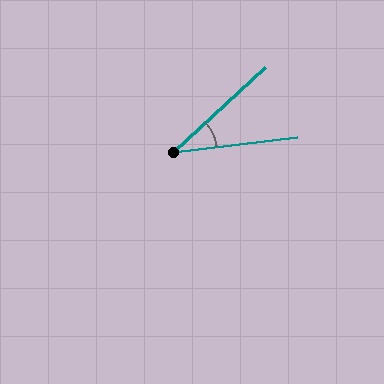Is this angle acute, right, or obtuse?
It is acute.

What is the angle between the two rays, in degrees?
Approximately 36 degrees.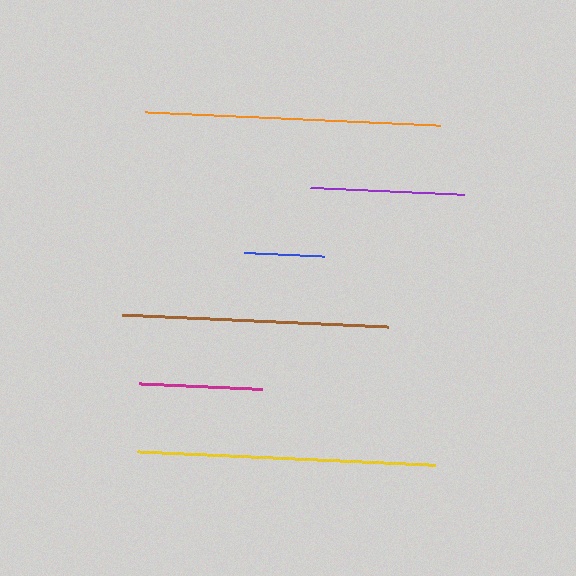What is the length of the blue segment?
The blue segment is approximately 81 pixels long.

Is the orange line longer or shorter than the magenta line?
The orange line is longer than the magenta line.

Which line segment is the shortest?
The blue line is the shortest at approximately 81 pixels.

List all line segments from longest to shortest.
From longest to shortest: yellow, orange, brown, purple, magenta, blue.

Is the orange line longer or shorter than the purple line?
The orange line is longer than the purple line.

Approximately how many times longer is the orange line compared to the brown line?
The orange line is approximately 1.1 times the length of the brown line.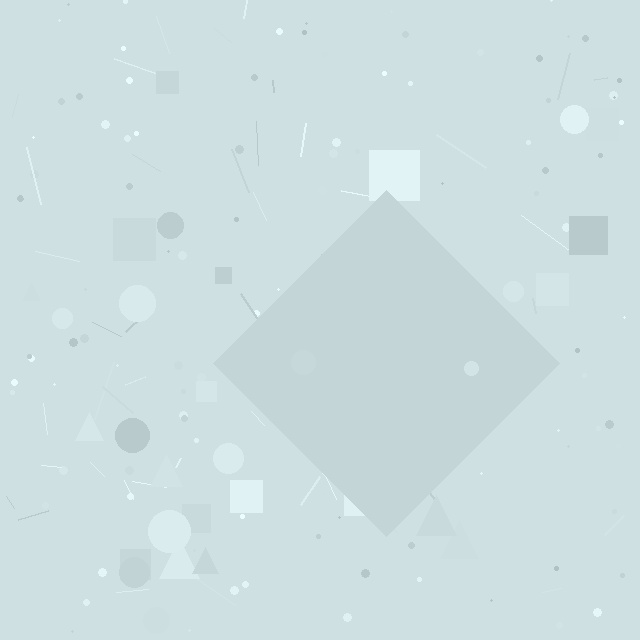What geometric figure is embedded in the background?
A diamond is embedded in the background.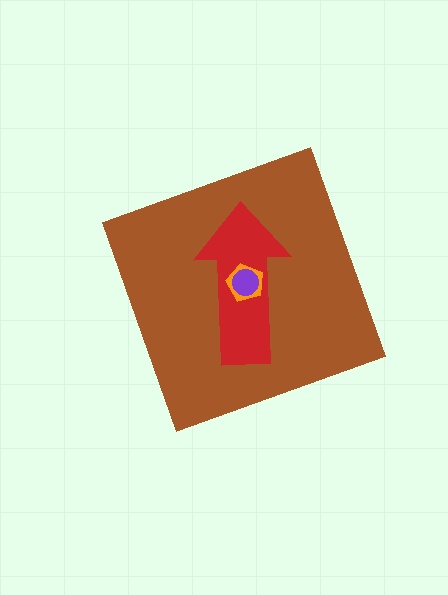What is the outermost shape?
The brown diamond.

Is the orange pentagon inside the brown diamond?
Yes.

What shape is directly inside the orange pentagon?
The purple circle.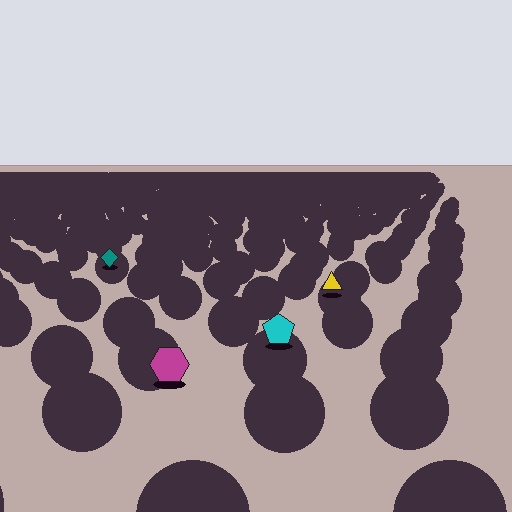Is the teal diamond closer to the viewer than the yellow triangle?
No. The yellow triangle is closer — you can tell from the texture gradient: the ground texture is coarser near it.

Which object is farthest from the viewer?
The teal diamond is farthest from the viewer. It appears smaller and the ground texture around it is denser.